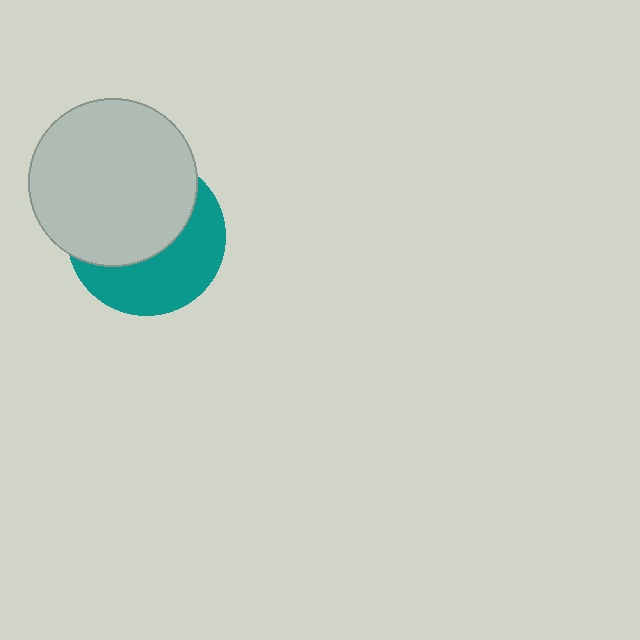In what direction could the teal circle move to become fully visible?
The teal circle could move down. That would shift it out from behind the light gray circle entirely.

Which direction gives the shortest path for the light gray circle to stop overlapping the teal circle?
Moving up gives the shortest separation.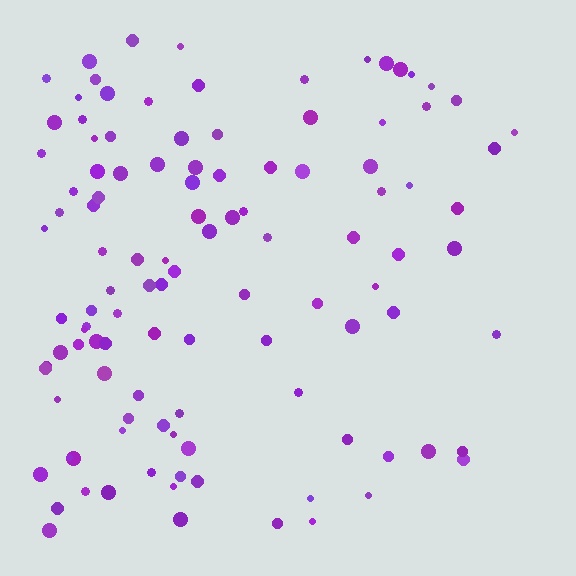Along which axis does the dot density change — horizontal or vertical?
Horizontal.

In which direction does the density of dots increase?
From right to left, with the left side densest.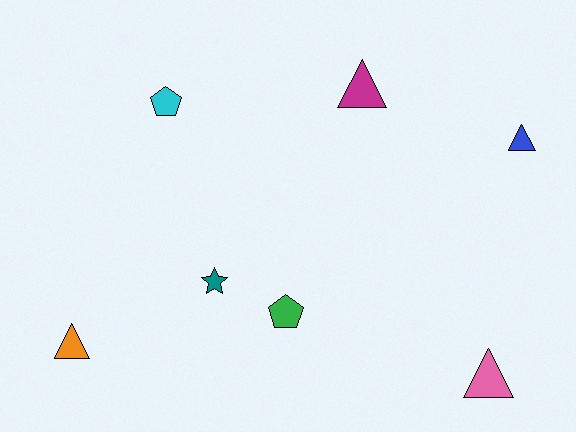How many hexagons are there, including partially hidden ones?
There are no hexagons.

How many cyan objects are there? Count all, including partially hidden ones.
There is 1 cyan object.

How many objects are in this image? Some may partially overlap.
There are 7 objects.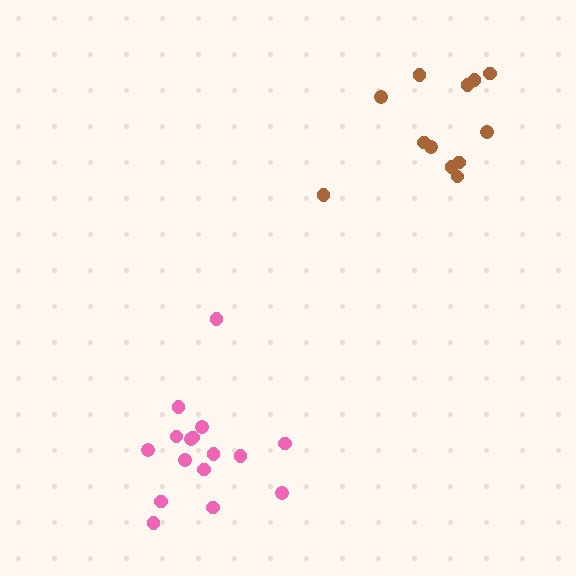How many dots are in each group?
Group 1: 12 dots, Group 2: 16 dots (28 total).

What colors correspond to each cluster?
The clusters are colored: brown, pink.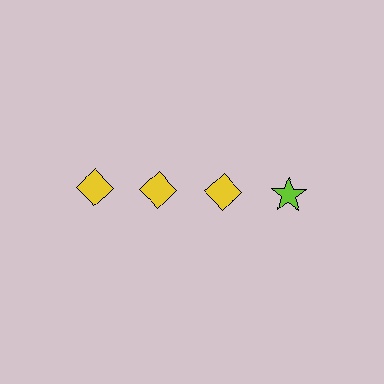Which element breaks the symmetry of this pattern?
The lime star in the top row, second from right column breaks the symmetry. All other shapes are yellow diamonds.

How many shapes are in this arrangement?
There are 4 shapes arranged in a grid pattern.